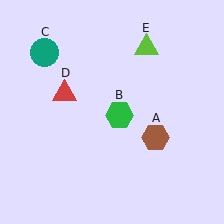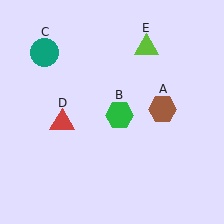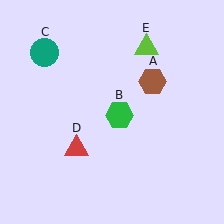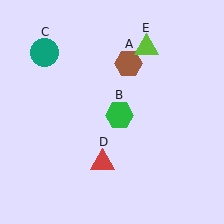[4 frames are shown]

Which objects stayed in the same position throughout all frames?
Green hexagon (object B) and teal circle (object C) and lime triangle (object E) remained stationary.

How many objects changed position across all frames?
2 objects changed position: brown hexagon (object A), red triangle (object D).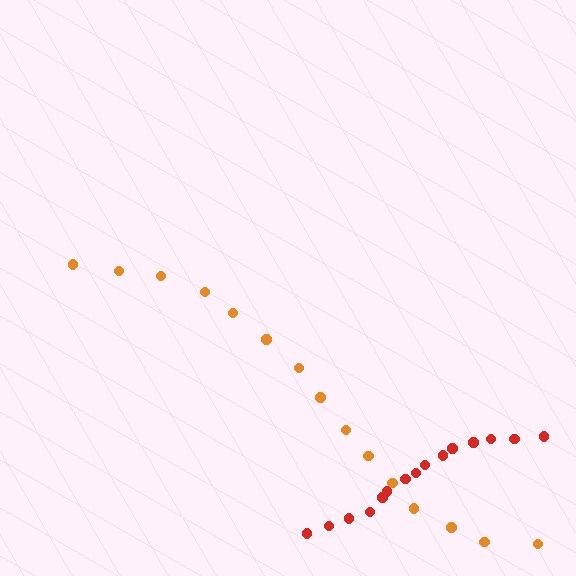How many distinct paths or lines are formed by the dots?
There are 2 distinct paths.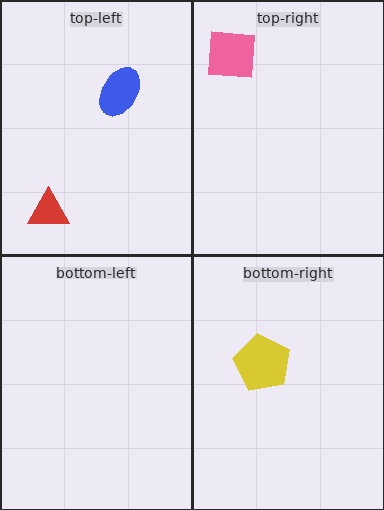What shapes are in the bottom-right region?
The yellow pentagon.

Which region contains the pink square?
The top-right region.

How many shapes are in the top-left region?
2.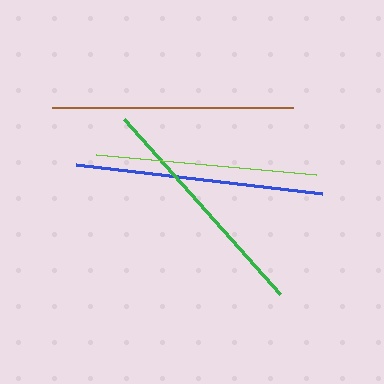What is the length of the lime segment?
The lime segment is approximately 221 pixels long.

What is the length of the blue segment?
The blue segment is approximately 247 pixels long.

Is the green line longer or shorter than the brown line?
The brown line is longer than the green line.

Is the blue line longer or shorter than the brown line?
The blue line is longer than the brown line.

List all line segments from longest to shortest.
From longest to shortest: blue, brown, green, lime.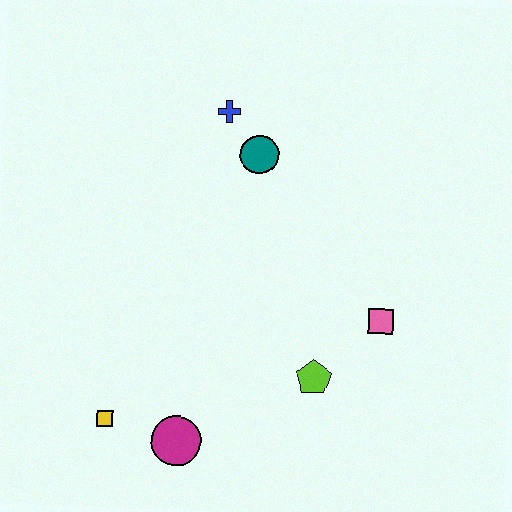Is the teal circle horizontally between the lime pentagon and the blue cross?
Yes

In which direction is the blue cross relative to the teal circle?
The blue cross is above the teal circle.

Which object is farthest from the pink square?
The yellow square is farthest from the pink square.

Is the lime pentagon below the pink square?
Yes